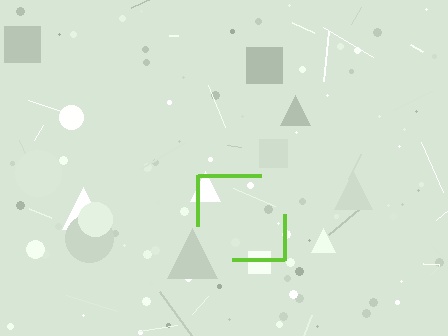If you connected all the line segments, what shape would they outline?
They would outline a square.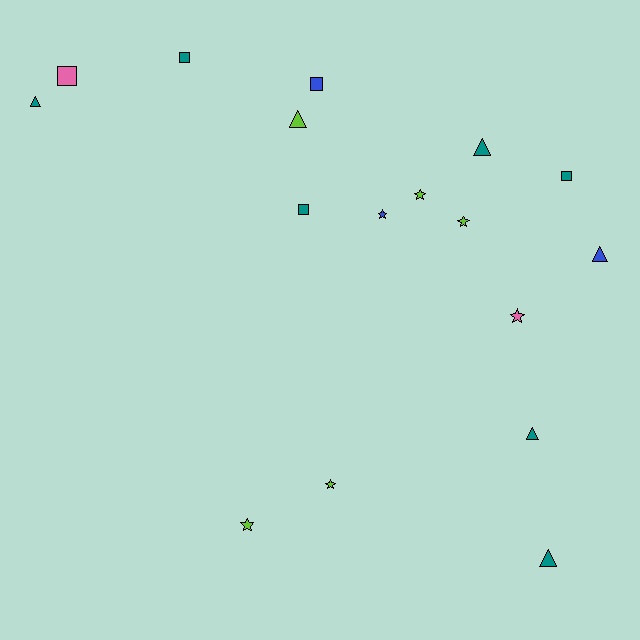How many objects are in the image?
There are 17 objects.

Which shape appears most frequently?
Star, with 6 objects.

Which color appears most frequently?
Teal, with 7 objects.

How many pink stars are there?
There is 1 pink star.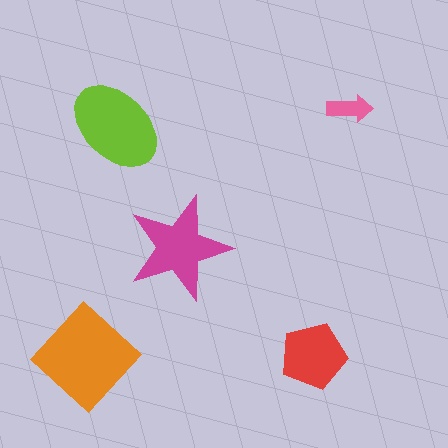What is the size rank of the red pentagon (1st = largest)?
4th.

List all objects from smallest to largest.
The pink arrow, the red pentagon, the magenta star, the lime ellipse, the orange diamond.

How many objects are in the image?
There are 5 objects in the image.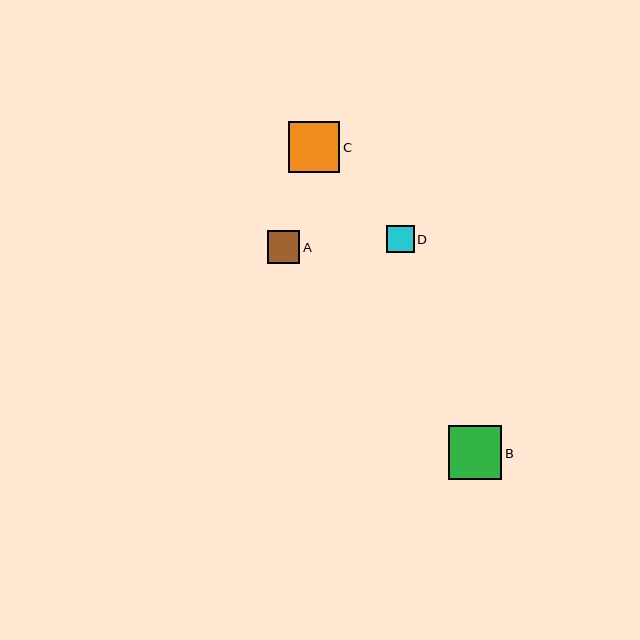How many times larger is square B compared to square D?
Square B is approximately 2.0 times the size of square D.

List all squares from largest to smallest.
From largest to smallest: B, C, A, D.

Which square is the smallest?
Square D is the smallest with a size of approximately 27 pixels.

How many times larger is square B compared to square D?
Square B is approximately 2.0 times the size of square D.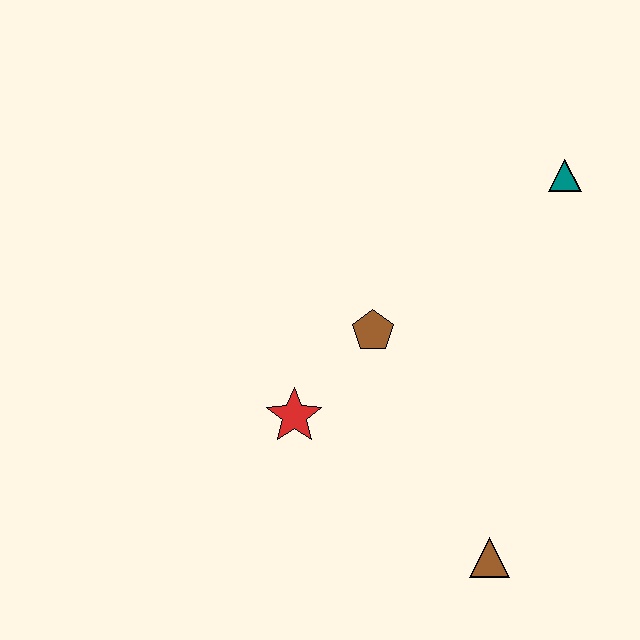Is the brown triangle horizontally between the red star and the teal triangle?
Yes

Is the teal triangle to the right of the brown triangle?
Yes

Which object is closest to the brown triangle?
The red star is closest to the brown triangle.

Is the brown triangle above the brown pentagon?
No